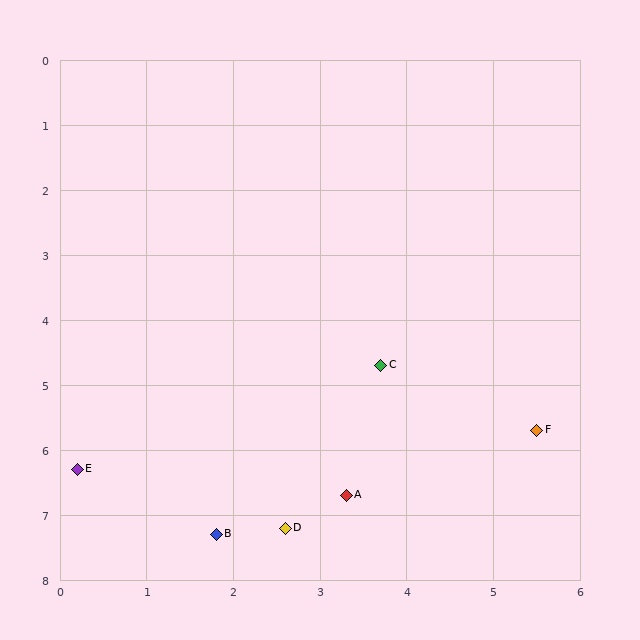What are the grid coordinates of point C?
Point C is at approximately (3.7, 4.7).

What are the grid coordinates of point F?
Point F is at approximately (5.5, 5.7).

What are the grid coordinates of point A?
Point A is at approximately (3.3, 6.7).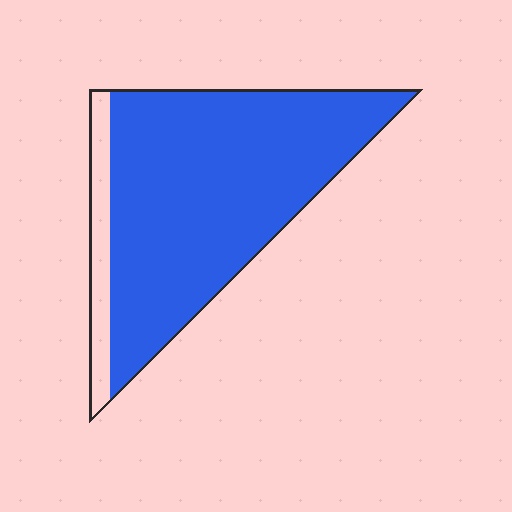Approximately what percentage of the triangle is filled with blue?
Approximately 90%.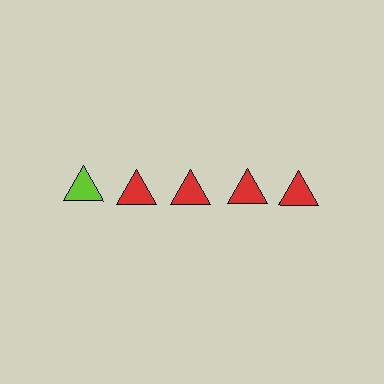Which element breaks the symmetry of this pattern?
The lime triangle in the top row, leftmost column breaks the symmetry. All other shapes are red triangles.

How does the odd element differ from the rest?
It has a different color: lime instead of red.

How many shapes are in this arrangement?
There are 5 shapes arranged in a grid pattern.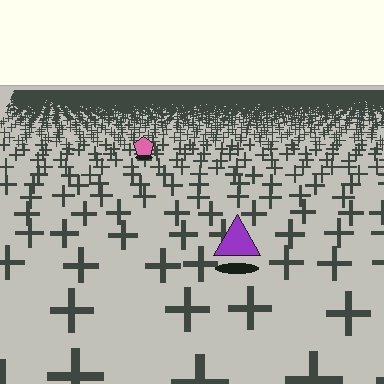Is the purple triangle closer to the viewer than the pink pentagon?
Yes. The purple triangle is closer — you can tell from the texture gradient: the ground texture is coarser near it.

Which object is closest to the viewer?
The purple triangle is closest. The texture marks near it are larger and more spread out.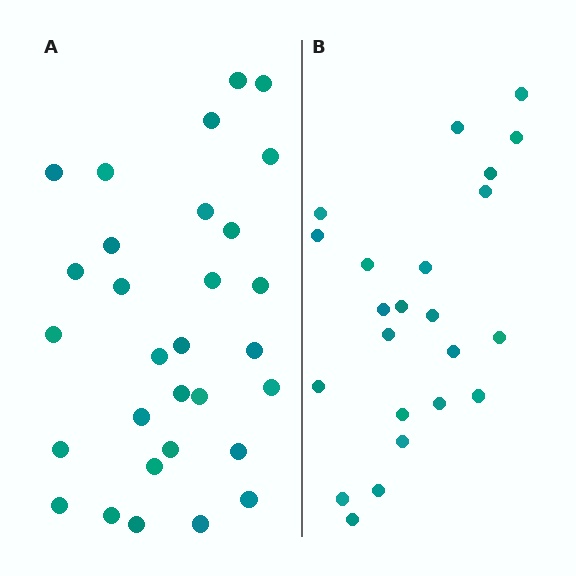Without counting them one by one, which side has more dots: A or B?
Region A (the left region) has more dots.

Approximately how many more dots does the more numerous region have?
Region A has roughly 8 or so more dots than region B.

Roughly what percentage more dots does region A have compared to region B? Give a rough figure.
About 30% more.